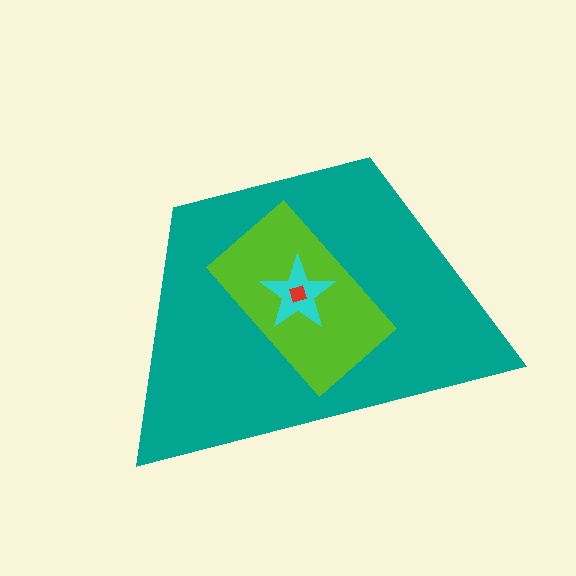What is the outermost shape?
The teal trapezoid.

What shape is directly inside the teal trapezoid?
The lime rectangle.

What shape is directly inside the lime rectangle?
The cyan star.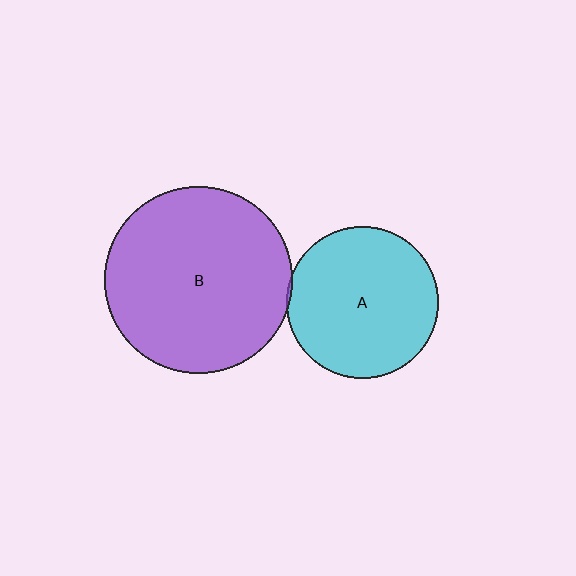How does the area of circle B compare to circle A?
Approximately 1.5 times.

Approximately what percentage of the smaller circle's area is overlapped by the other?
Approximately 5%.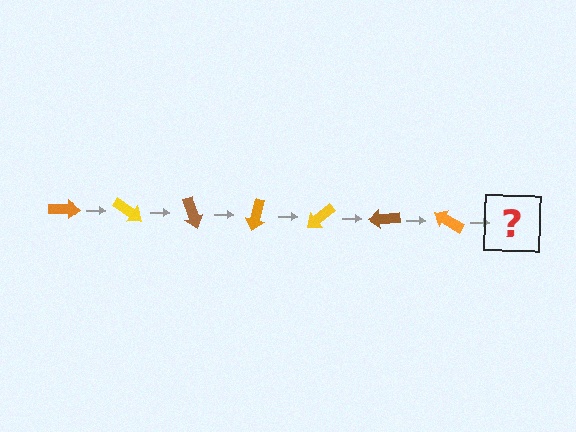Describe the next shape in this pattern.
It should be a yellow arrow, rotated 245 degrees from the start.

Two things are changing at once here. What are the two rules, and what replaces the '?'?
The two rules are that it rotates 35 degrees each step and the color cycles through orange, yellow, and brown. The '?' should be a yellow arrow, rotated 245 degrees from the start.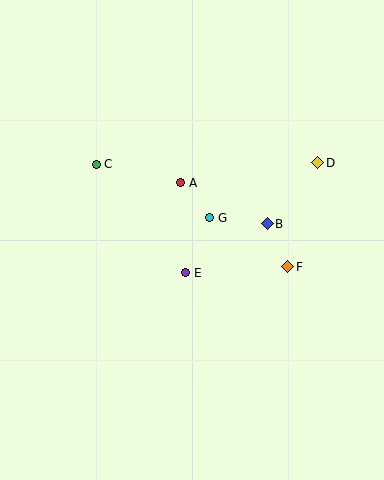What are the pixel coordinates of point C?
Point C is at (96, 164).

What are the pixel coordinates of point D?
Point D is at (318, 163).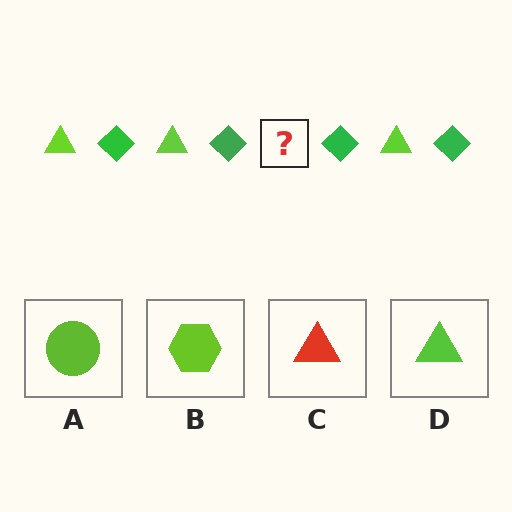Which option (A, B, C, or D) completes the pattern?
D.